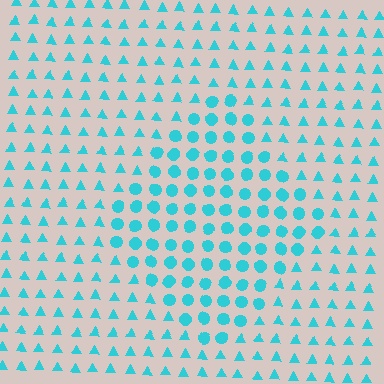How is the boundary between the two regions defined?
The boundary is defined by a change in element shape: circles inside vs. triangles outside. All elements share the same color and spacing.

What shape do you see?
I see a diamond.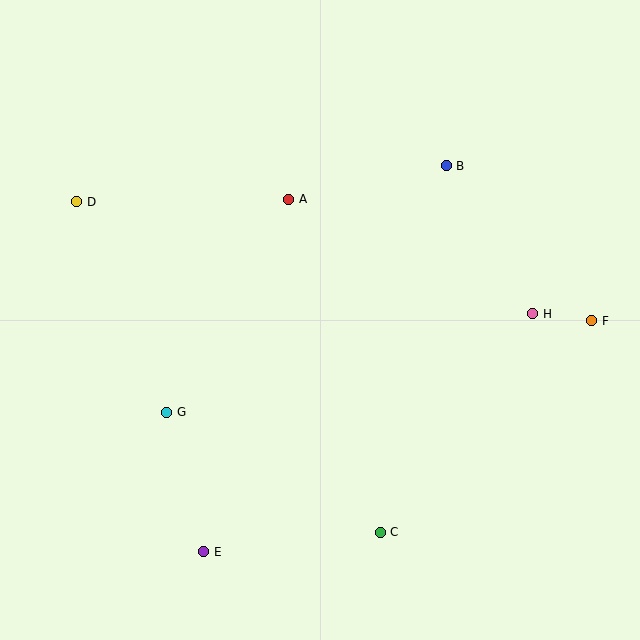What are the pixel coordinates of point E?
Point E is at (204, 552).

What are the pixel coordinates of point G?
Point G is at (167, 412).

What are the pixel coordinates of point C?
Point C is at (380, 532).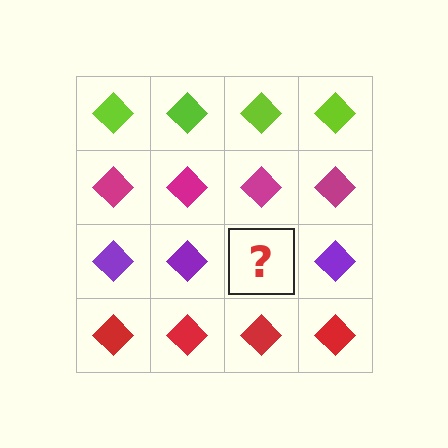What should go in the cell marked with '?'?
The missing cell should contain a purple diamond.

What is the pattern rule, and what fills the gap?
The rule is that each row has a consistent color. The gap should be filled with a purple diamond.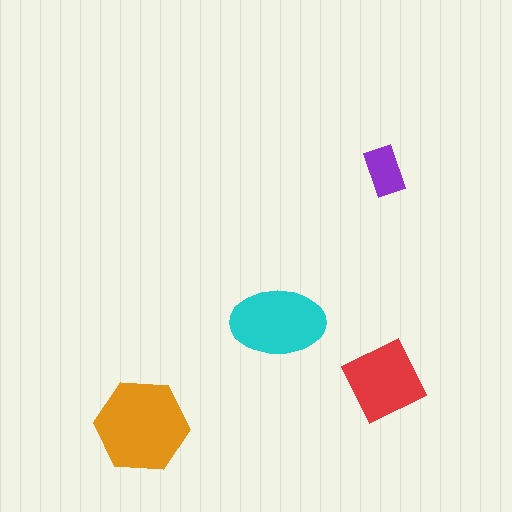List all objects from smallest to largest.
The purple rectangle, the red diamond, the cyan ellipse, the orange hexagon.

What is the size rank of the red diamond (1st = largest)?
3rd.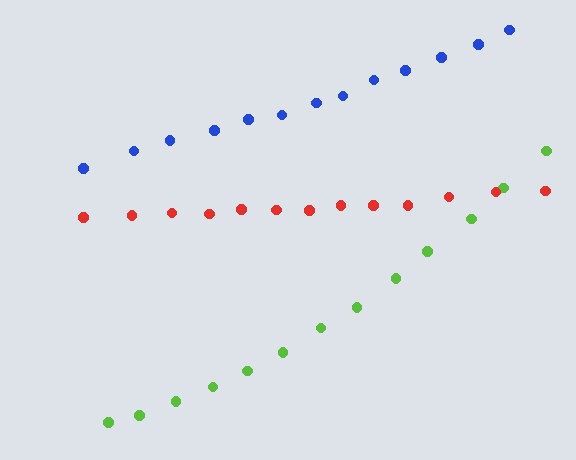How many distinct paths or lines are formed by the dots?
There are 3 distinct paths.